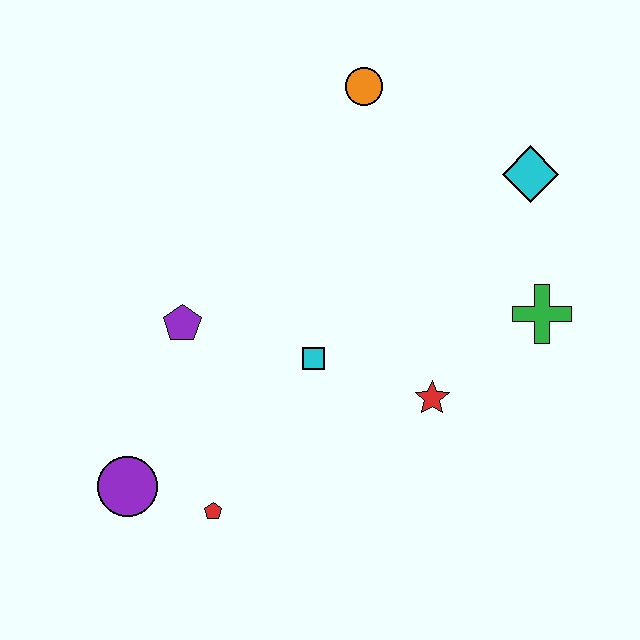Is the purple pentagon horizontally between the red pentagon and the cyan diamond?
No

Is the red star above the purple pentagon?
No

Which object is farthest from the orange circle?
The purple circle is farthest from the orange circle.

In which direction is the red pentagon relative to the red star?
The red pentagon is to the left of the red star.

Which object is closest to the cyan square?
The red star is closest to the cyan square.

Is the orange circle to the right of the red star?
No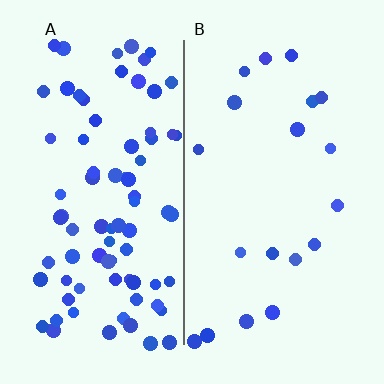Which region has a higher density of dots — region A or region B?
A (the left).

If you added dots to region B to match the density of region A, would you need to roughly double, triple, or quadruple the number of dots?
Approximately quadruple.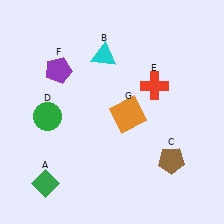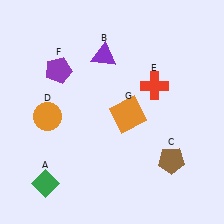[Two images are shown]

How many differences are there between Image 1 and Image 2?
There are 2 differences between the two images.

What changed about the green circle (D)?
In Image 1, D is green. In Image 2, it changed to orange.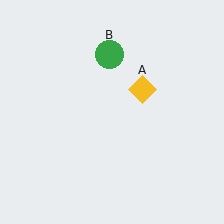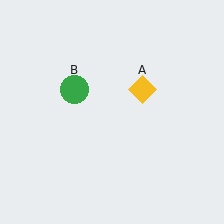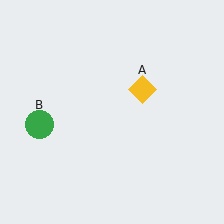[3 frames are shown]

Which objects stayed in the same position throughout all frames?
Yellow diamond (object A) remained stationary.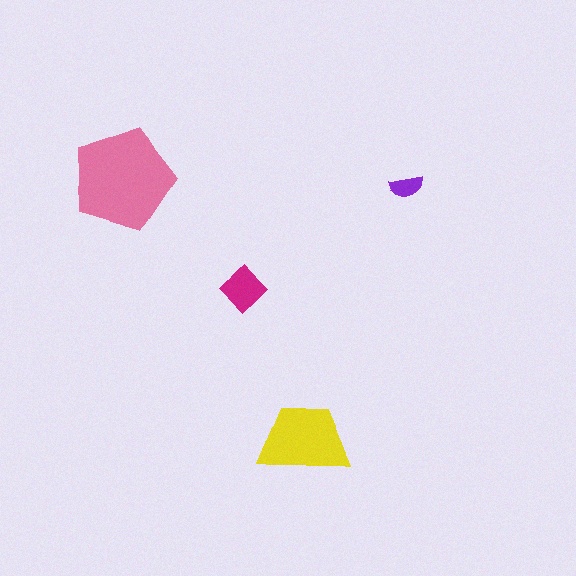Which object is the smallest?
The purple semicircle.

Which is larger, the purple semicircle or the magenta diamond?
The magenta diamond.